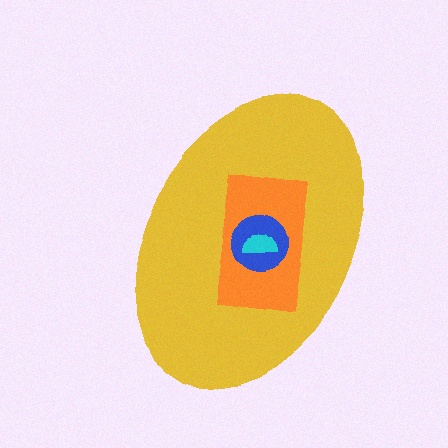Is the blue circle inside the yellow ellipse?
Yes.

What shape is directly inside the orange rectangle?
The blue circle.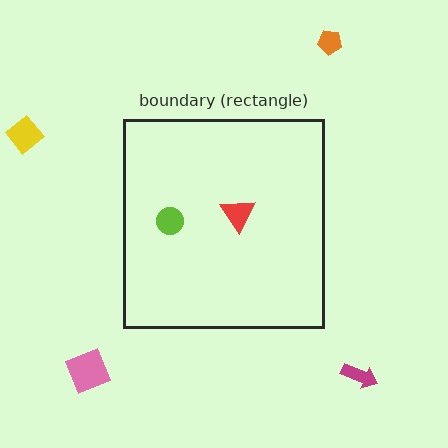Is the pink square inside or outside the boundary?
Outside.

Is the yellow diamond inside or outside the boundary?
Outside.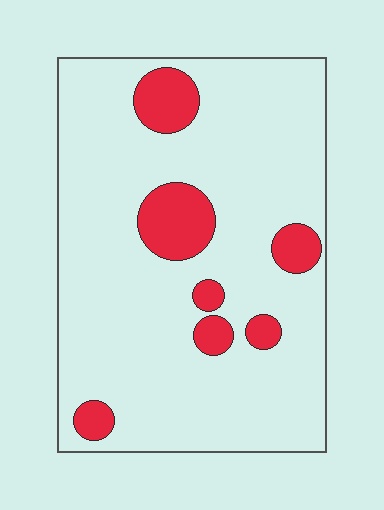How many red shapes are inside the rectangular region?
7.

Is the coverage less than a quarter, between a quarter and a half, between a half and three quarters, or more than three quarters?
Less than a quarter.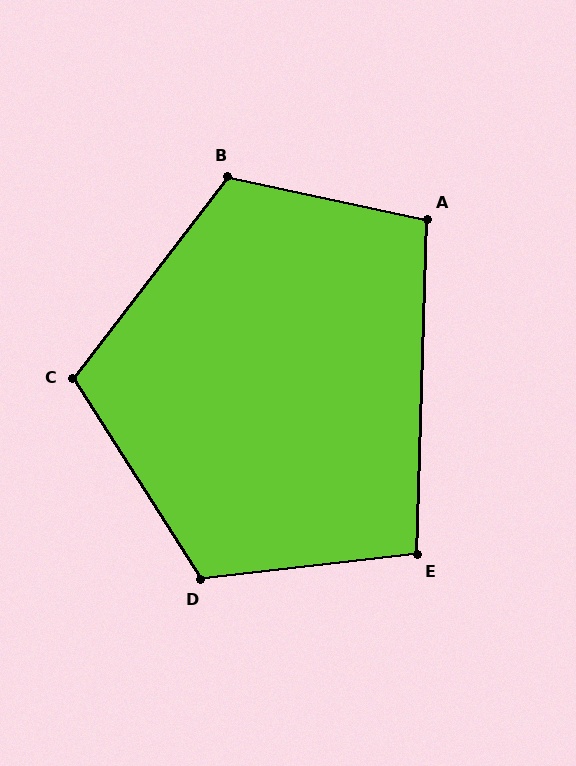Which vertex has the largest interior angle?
D, at approximately 116 degrees.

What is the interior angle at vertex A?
Approximately 100 degrees (obtuse).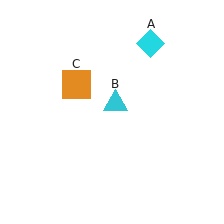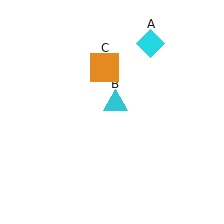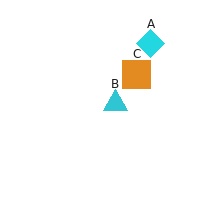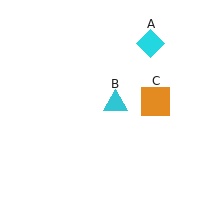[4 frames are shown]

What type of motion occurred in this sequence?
The orange square (object C) rotated clockwise around the center of the scene.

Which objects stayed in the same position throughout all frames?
Cyan diamond (object A) and cyan triangle (object B) remained stationary.